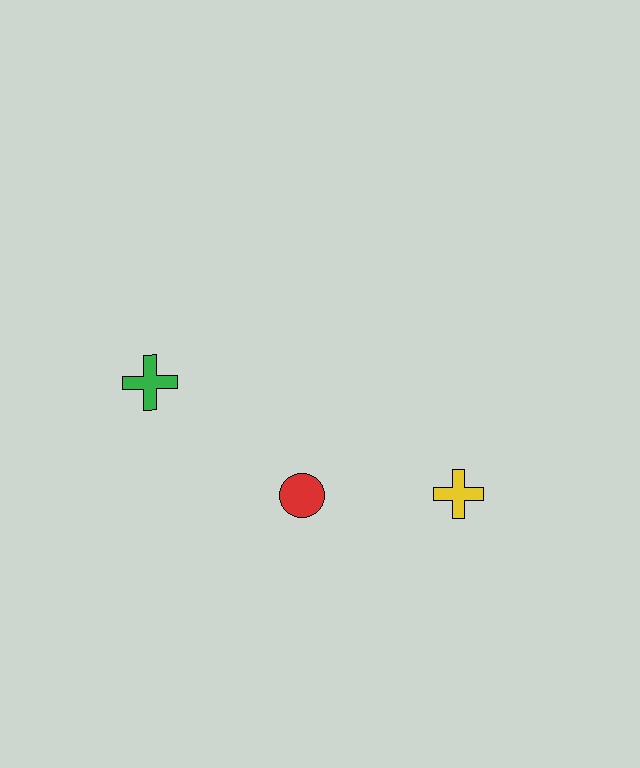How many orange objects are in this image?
There are no orange objects.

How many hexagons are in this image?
There are no hexagons.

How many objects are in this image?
There are 3 objects.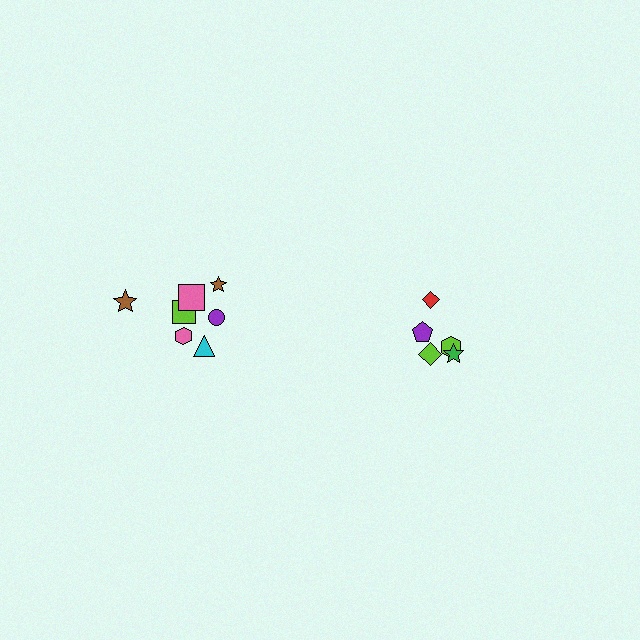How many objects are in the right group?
There are 5 objects.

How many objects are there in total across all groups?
There are 12 objects.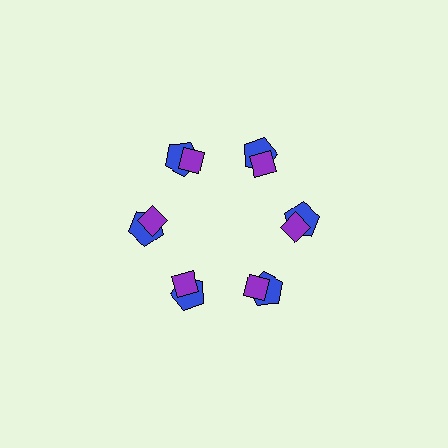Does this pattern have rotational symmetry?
Yes, this pattern has 6-fold rotational symmetry. It looks the same after rotating 60 degrees around the center.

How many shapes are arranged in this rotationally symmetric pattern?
There are 12 shapes, arranged in 6 groups of 2.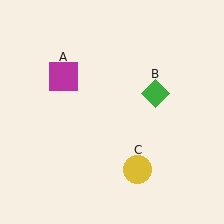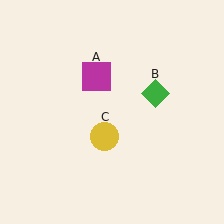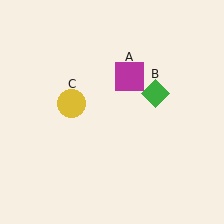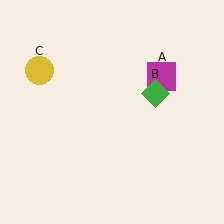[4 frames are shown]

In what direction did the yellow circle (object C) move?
The yellow circle (object C) moved up and to the left.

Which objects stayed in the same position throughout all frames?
Green diamond (object B) remained stationary.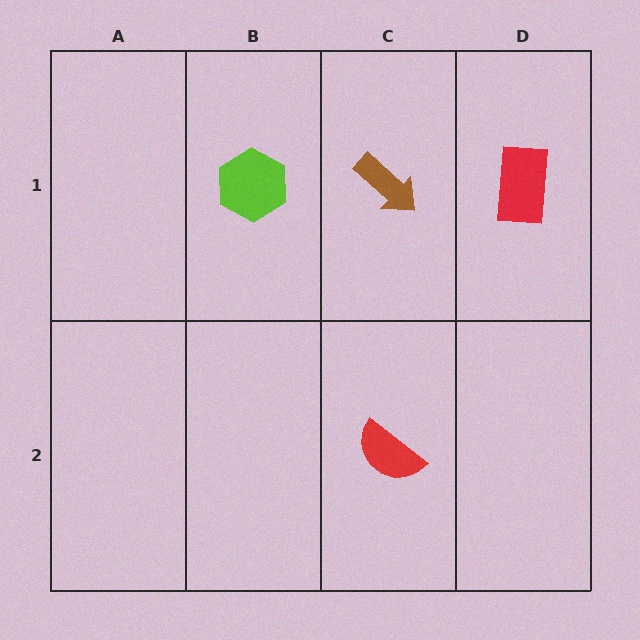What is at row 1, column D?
A red rectangle.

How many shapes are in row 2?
1 shape.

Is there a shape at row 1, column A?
No, that cell is empty.